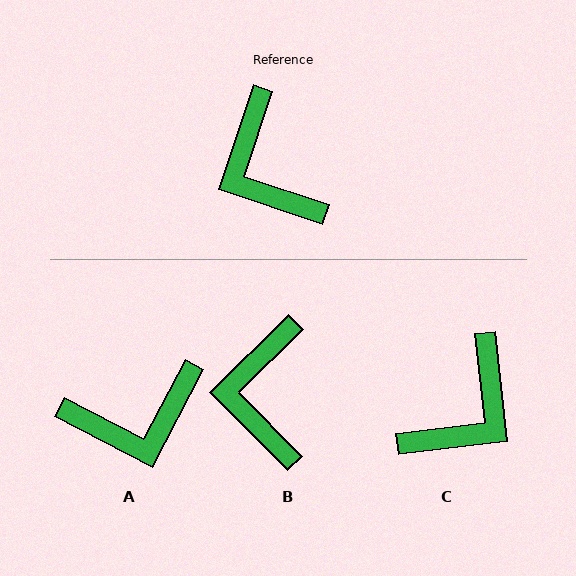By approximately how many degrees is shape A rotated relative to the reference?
Approximately 81 degrees counter-clockwise.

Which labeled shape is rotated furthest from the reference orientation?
C, about 115 degrees away.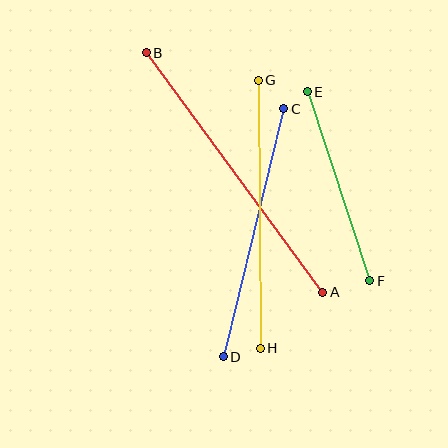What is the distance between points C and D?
The distance is approximately 255 pixels.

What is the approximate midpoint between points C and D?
The midpoint is at approximately (254, 233) pixels.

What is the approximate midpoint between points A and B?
The midpoint is at approximately (234, 172) pixels.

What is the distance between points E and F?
The distance is approximately 199 pixels.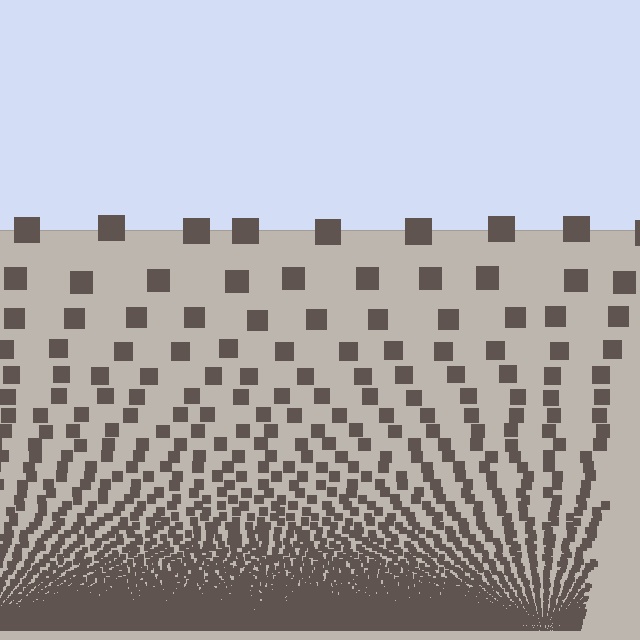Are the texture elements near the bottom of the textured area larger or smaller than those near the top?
Smaller. The gradient is inverted — elements near the bottom are smaller and denser.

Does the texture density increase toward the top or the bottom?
Density increases toward the bottom.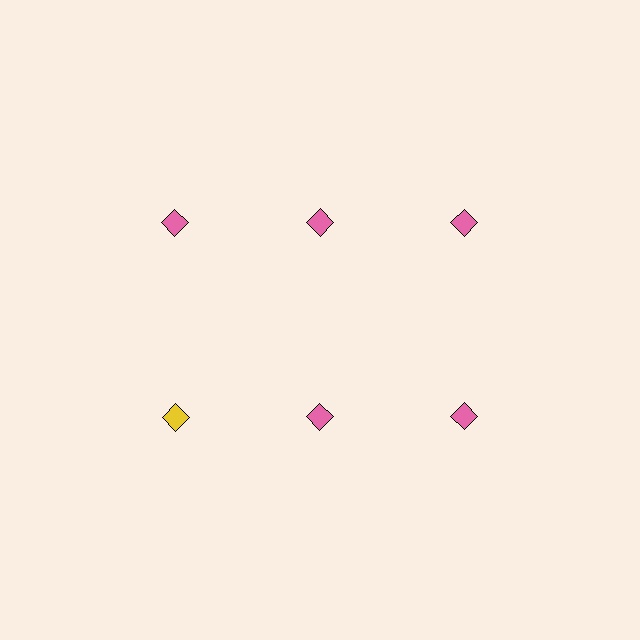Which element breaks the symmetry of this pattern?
The yellow diamond in the second row, leftmost column breaks the symmetry. All other shapes are pink diamonds.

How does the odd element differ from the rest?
It has a different color: yellow instead of pink.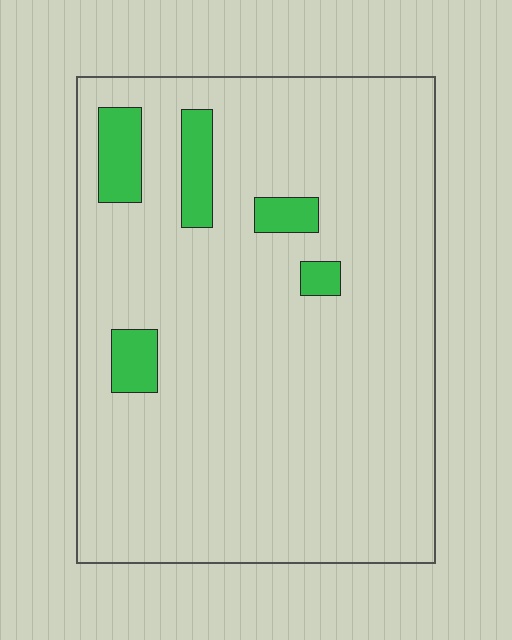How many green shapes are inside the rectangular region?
5.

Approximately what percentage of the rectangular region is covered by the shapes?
Approximately 10%.